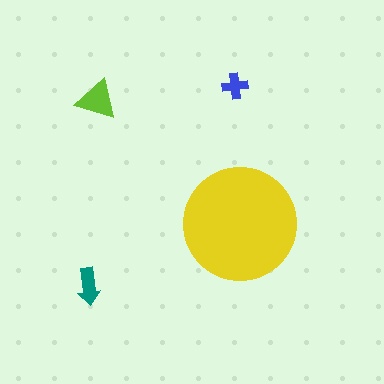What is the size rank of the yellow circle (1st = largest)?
1st.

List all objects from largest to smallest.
The yellow circle, the lime triangle, the teal arrow, the blue cross.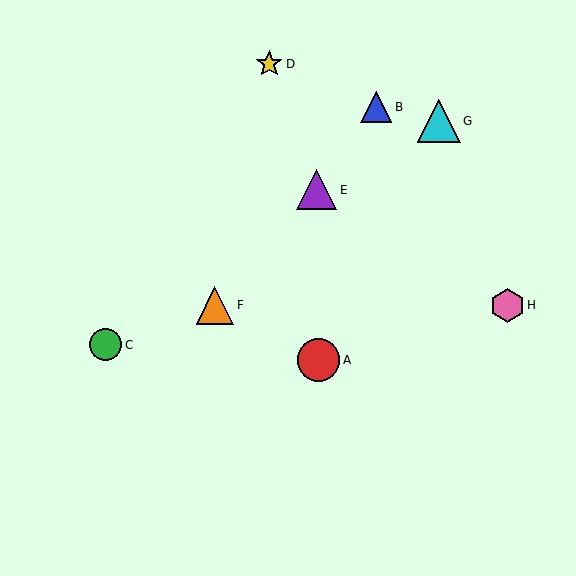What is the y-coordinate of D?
Object D is at y≈64.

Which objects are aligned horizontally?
Objects F, H are aligned horizontally.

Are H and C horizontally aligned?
No, H is at y≈305 and C is at y≈345.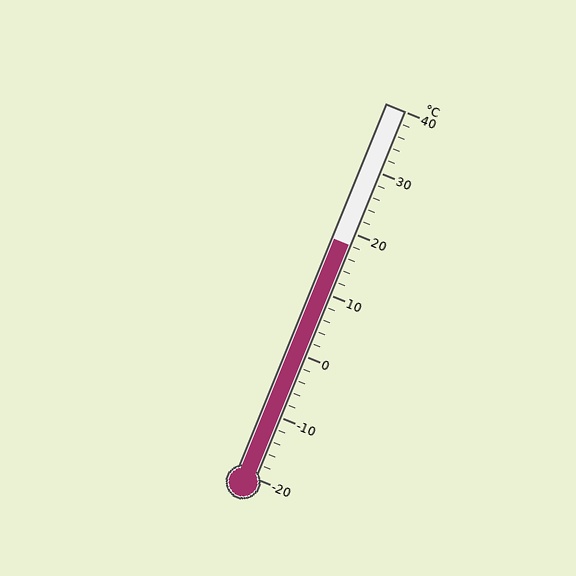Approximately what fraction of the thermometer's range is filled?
The thermometer is filled to approximately 65% of its range.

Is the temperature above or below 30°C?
The temperature is below 30°C.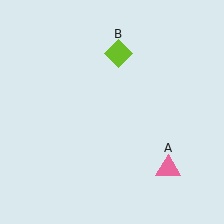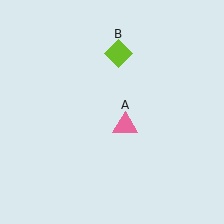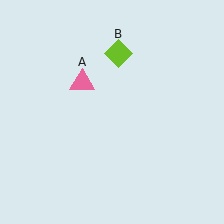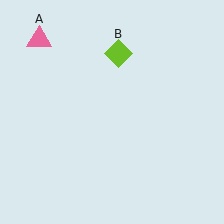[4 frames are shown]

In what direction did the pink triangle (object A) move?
The pink triangle (object A) moved up and to the left.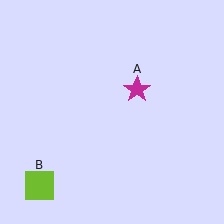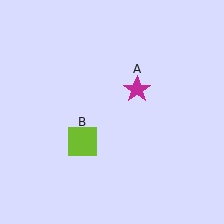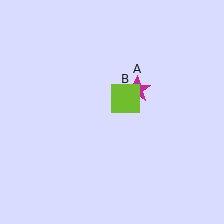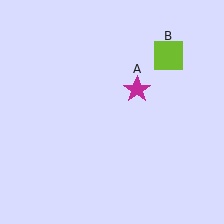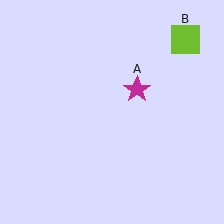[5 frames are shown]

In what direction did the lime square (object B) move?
The lime square (object B) moved up and to the right.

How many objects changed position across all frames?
1 object changed position: lime square (object B).